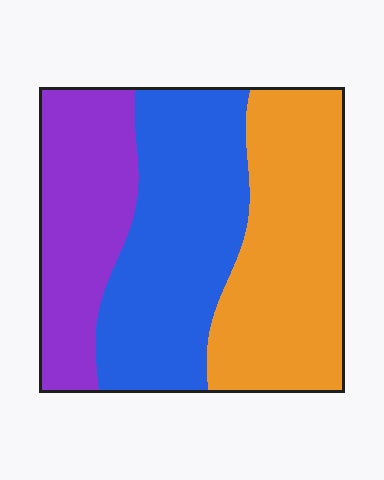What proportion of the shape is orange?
Orange takes up about three eighths (3/8) of the shape.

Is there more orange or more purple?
Orange.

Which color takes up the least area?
Purple, at roughly 25%.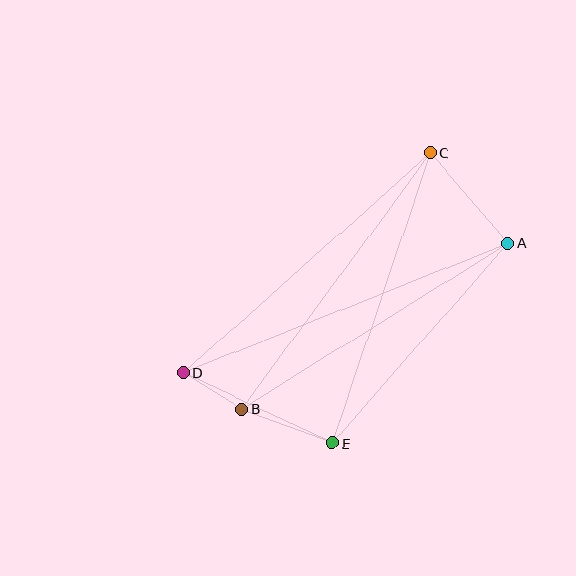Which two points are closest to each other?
Points B and D are closest to each other.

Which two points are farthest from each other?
Points A and D are farthest from each other.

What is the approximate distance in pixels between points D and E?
The distance between D and E is approximately 165 pixels.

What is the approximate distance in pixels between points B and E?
The distance between B and E is approximately 97 pixels.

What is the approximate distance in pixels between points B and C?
The distance between B and C is approximately 318 pixels.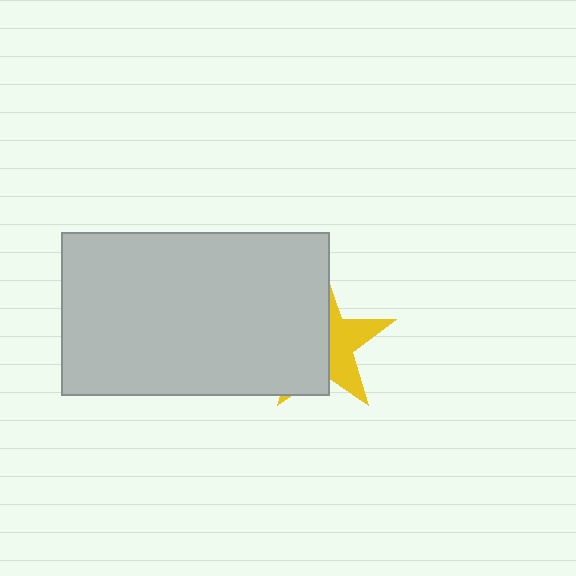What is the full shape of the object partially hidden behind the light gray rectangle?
The partially hidden object is a yellow star.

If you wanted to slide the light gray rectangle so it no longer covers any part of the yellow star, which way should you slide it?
Slide it left — that is the most direct way to separate the two shapes.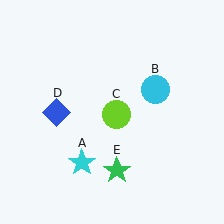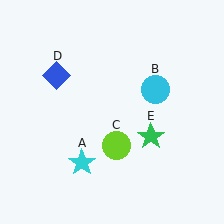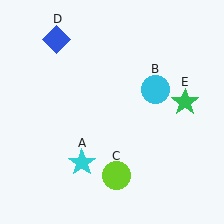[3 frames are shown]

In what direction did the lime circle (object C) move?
The lime circle (object C) moved down.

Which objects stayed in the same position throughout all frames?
Cyan star (object A) and cyan circle (object B) remained stationary.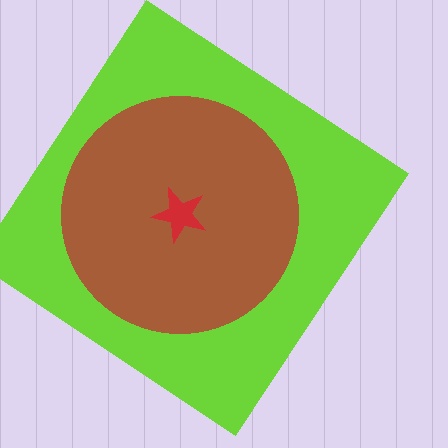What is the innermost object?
The red star.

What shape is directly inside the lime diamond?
The brown circle.